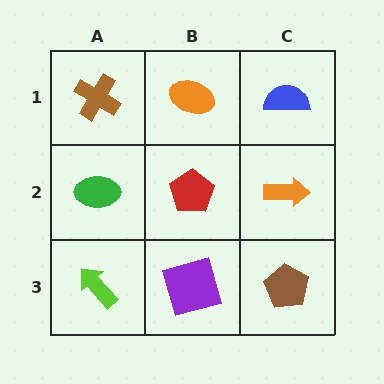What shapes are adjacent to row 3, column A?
A green ellipse (row 2, column A), a purple square (row 3, column B).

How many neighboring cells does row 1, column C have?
2.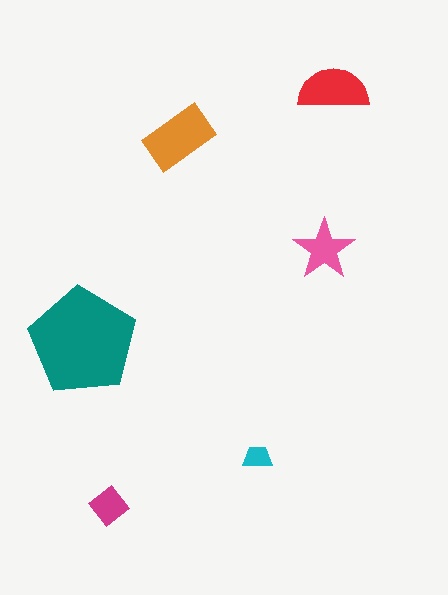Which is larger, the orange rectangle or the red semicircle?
The orange rectangle.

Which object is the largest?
The teal pentagon.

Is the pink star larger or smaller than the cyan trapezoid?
Larger.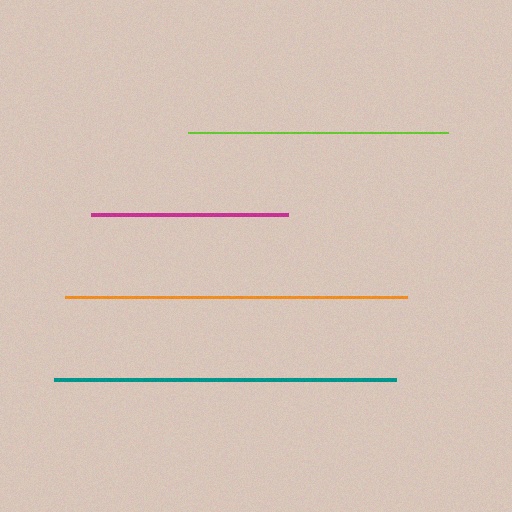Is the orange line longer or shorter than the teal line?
The orange line is longer than the teal line.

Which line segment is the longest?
The orange line is the longest at approximately 342 pixels.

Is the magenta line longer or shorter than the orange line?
The orange line is longer than the magenta line.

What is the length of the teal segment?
The teal segment is approximately 342 pixels long.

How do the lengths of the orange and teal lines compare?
The orange and teal lines are approximately the same length.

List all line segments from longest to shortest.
From longest to shortest: orange, teal, lime, magenta.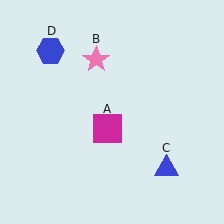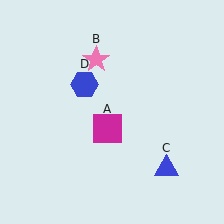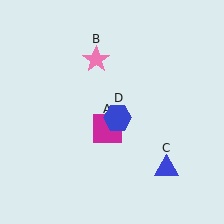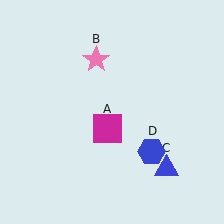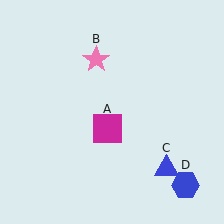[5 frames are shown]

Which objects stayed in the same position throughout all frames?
Magenta square (object A) and pink star (object B) and blue triangle (object C) remained stationary.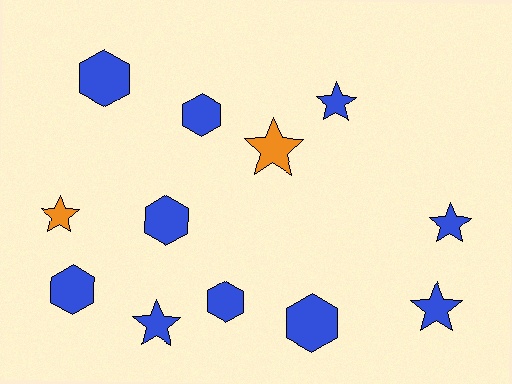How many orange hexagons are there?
There are no orange hexagons.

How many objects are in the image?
There are 12 objects.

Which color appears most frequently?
Blue, with 10 objects.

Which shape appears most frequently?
Star, with 6 objects.